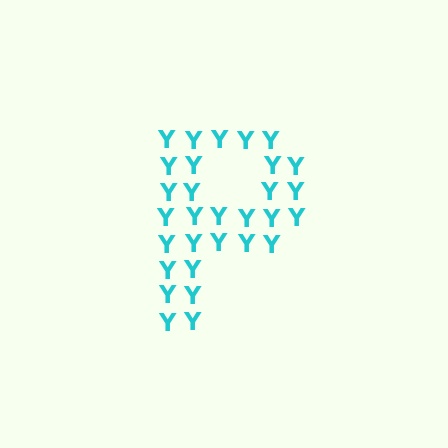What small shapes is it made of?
It is made of small letter Y's.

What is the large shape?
The large shape is the letter P.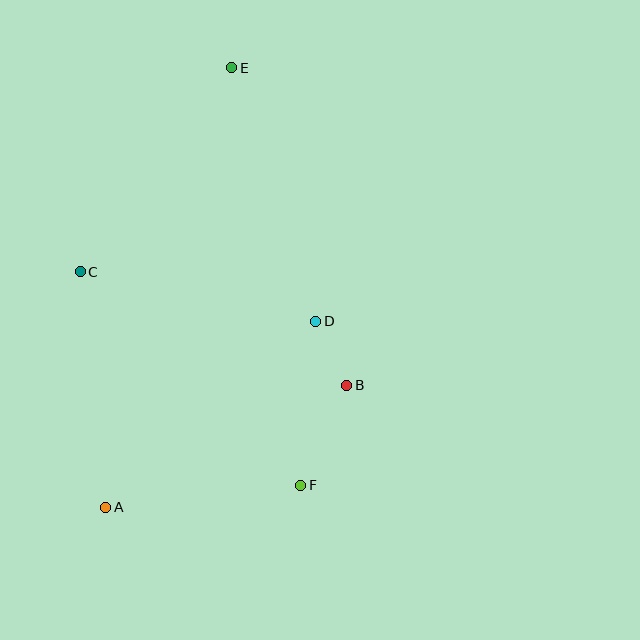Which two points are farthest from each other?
Points A and E are farthest from each other.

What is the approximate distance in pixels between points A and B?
The distance between A and B is approximately 270 pixels.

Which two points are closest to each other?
Points B and D are closest to each other.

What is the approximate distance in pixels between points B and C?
The distance between B and C is approximately 290 pixels.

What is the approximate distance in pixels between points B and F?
The distance between B and F is approximately 110 pixels.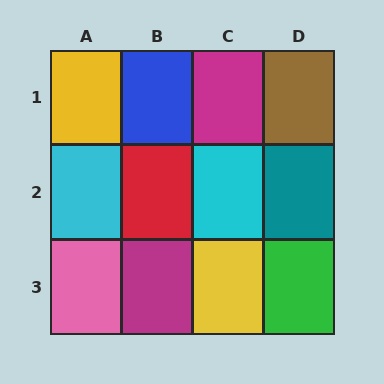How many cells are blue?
1 cell is blue.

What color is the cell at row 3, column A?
Pink.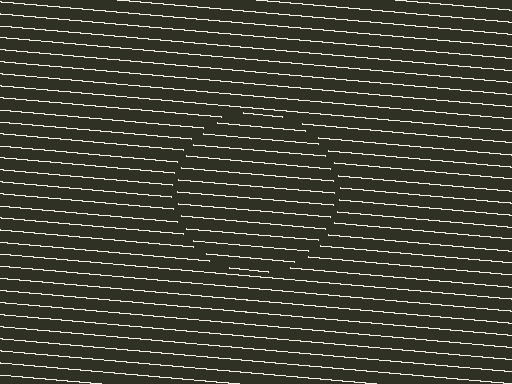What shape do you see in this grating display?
An illusory circle. The interior of the shape contains the same grating, shifted by half a period — the contour is defined by the phase discontinuity where line-ends from the inner and outer gratings abut.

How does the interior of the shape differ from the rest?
The interior of the shape contains the same grating, shifted by half a period — the contour is defined by the phase discontinuity where line-ends from the inner and outer gratings abut.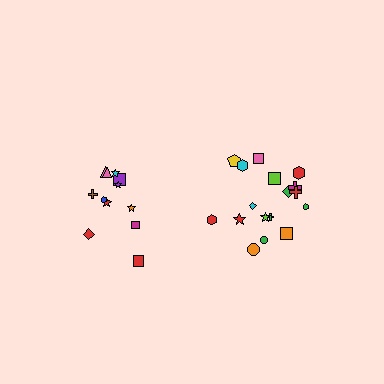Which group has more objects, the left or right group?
The right group.